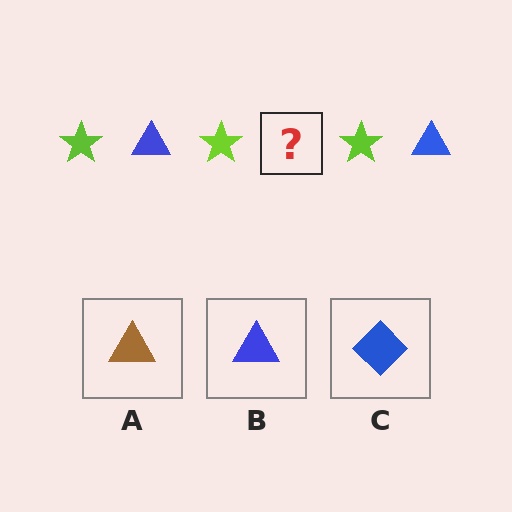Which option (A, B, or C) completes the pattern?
B.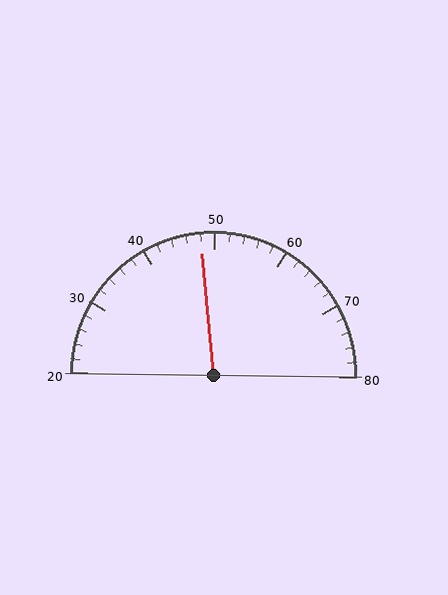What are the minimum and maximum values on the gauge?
The gauge ranges from 20 to 80.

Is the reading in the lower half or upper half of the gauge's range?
The reading is in the lower half of the range (20 to 80).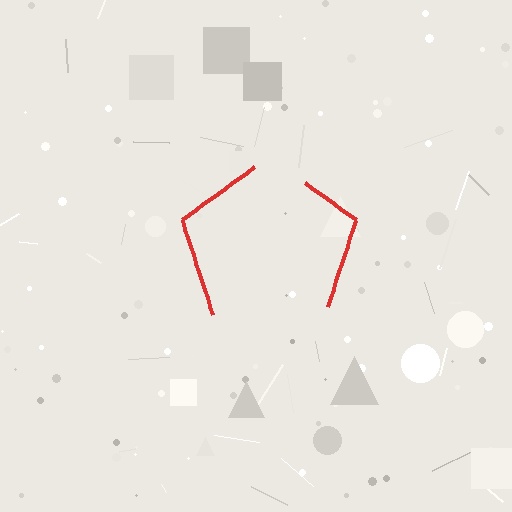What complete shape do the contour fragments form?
The contour fragments form a pentagon.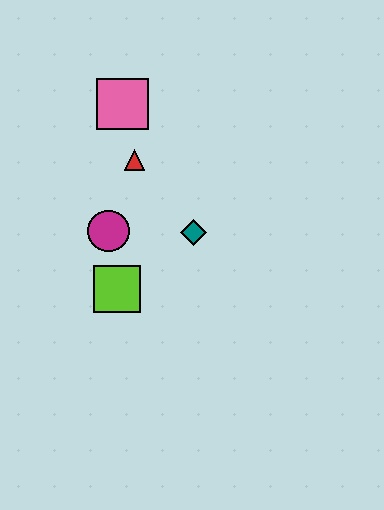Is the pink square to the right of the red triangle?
No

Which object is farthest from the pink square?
The lime square is farthest from the pink square.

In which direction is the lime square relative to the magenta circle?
The lime square is below the magenta circle.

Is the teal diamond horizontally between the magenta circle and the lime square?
No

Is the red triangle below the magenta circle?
No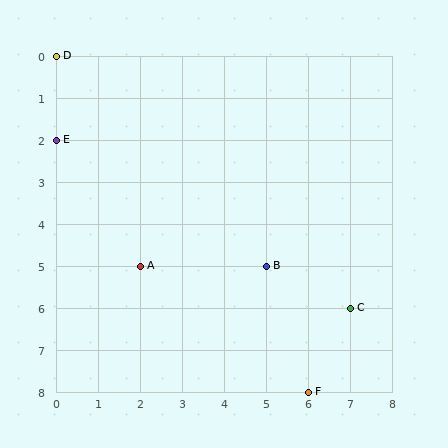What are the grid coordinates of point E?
Point E is at grid coordinates (0, 2).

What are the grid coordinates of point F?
Point F is at grid coordinates (6, 8).